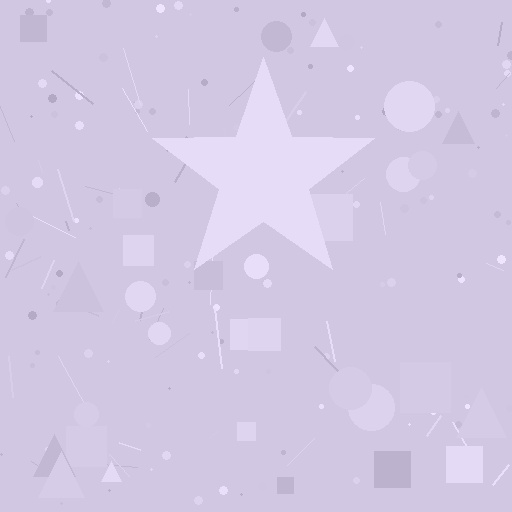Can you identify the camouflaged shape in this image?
The camouflaged shape is a star.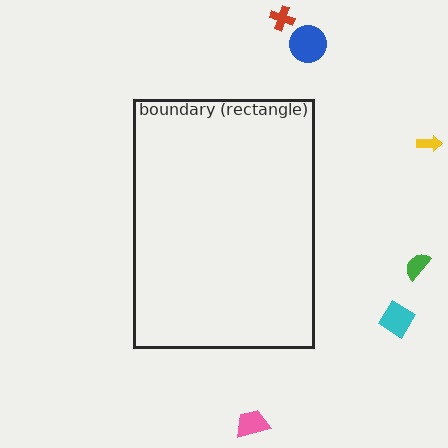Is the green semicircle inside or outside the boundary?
Outside.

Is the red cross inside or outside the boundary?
Outside.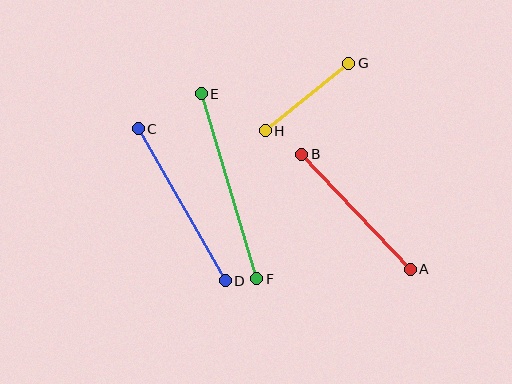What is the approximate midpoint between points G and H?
The midpoint is at approximately (307, 97) pixels.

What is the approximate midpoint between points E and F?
The midpoint is at approximately (229, 186) pixels.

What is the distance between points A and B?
The distance is approximately 158 pixels.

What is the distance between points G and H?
The distance is approximately 107 pixels.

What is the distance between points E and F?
The distance is approximately 193 pixels.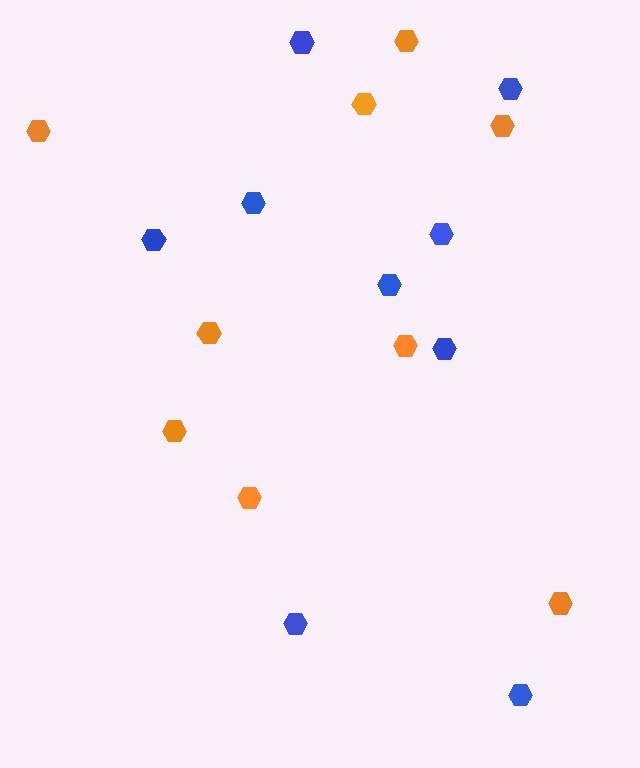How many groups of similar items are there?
There are 2 groups: one group of orange hexagons (9) and one group of blue hexagons (9).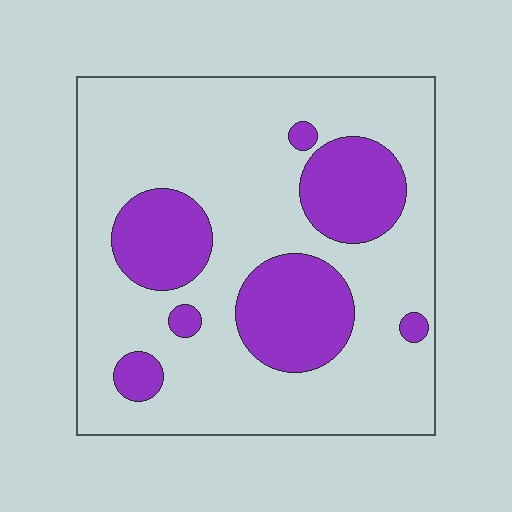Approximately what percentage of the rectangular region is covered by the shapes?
Approximately 25%.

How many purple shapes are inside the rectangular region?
7.